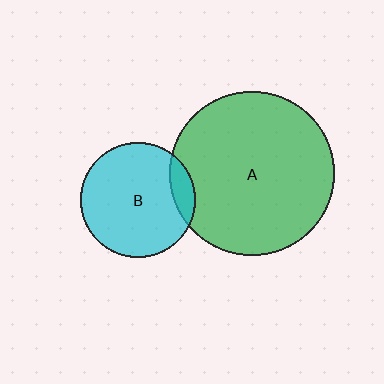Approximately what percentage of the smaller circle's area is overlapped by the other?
Approximately 10%.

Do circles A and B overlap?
Yes.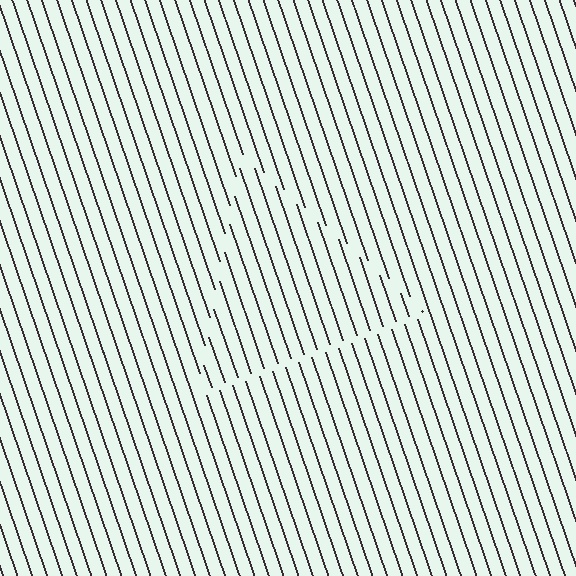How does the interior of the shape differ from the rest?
The interior of the shape contains the same grating, shifted by half a period — the contour is defined by the phase discontinuity where line-ends from the inner and outer gratings abut.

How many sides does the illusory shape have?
3 sides — the line-ends trace a triangle.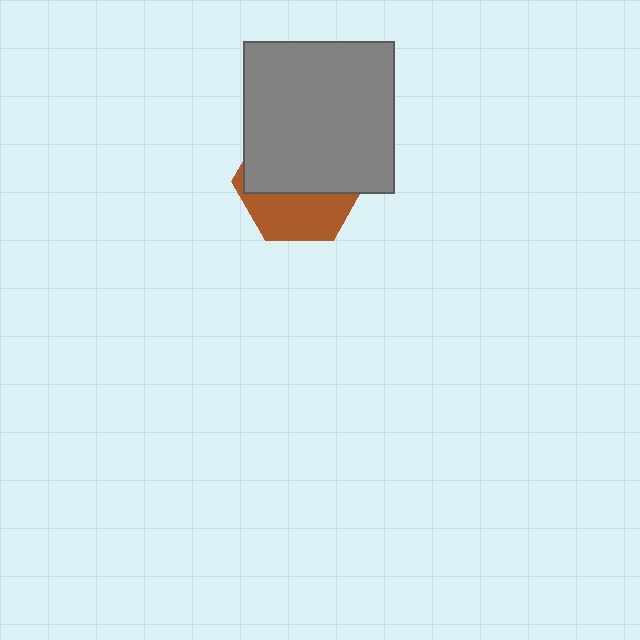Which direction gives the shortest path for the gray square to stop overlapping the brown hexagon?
Moving up gives the shortest separation.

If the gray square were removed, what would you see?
You would see the complete brown hexagon.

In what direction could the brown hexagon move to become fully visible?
The brown hexagon could move down. That would shift it out from behind the gray square entirely.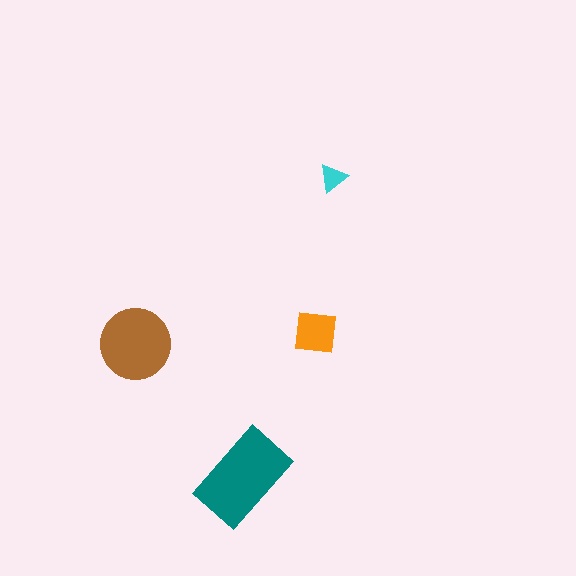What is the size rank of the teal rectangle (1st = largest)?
1st.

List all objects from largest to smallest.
The teal rectangle, the brown circle, the orange square, the cyan triangle.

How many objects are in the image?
There are 4 objects in the image.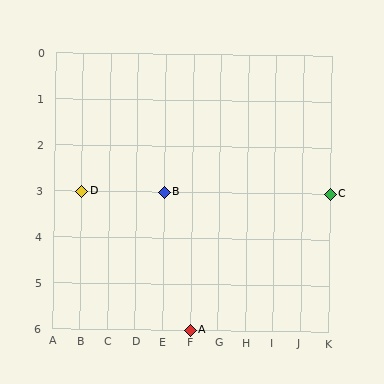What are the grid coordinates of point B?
Point B is at grid coordinates (E, 3).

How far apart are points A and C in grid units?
Points A and C are 5 columns and 3 rows apart (about 5.8 grid units diagonally).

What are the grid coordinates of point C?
Point C is at grid coordinates (K, 3).